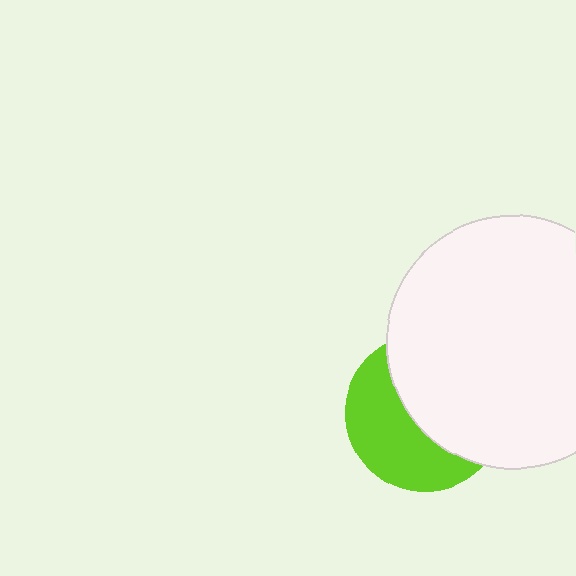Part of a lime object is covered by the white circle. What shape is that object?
It is a circle.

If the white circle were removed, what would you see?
You would see the complete lime circle.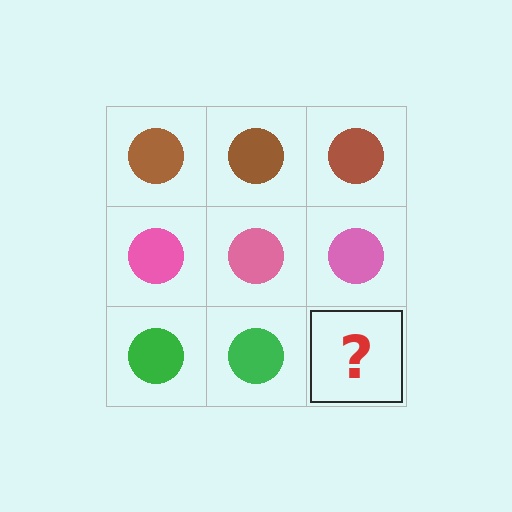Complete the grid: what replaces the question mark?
The question mark should be replaced with a green circle.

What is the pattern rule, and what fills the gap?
The rule is that each row has a consistent color. The gap should be filled with a green circle.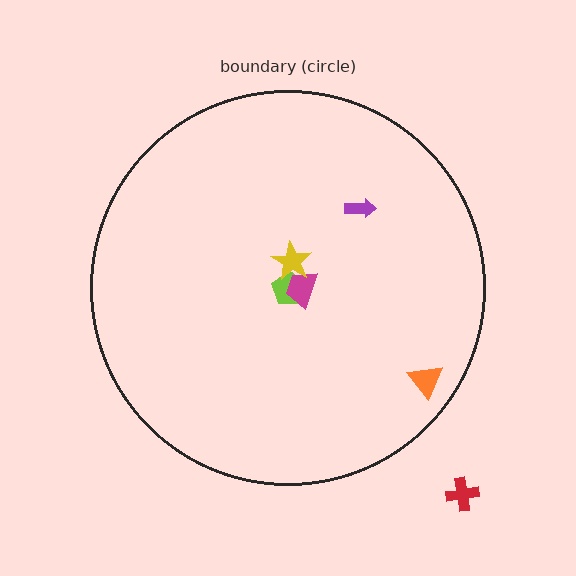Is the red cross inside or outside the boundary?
Outside.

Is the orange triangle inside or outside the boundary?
Inside.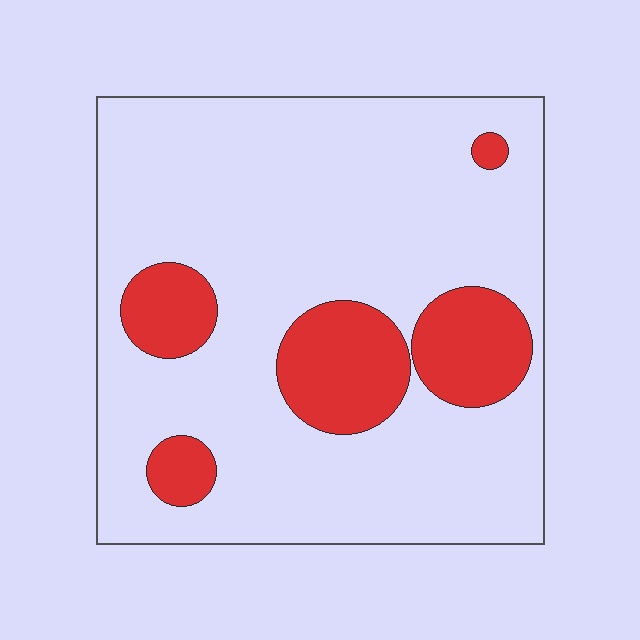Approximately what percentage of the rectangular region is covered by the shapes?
Approximately 20%.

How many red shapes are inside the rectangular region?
5.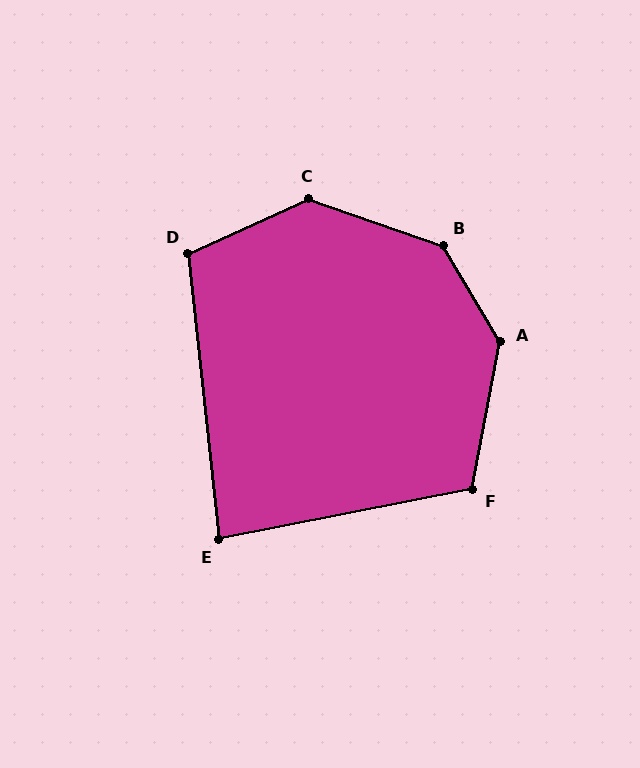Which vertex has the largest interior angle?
B, at approximately 140 degrees.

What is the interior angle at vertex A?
Approximately 139 degrees (obtuse).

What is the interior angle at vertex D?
Approximately 108 degrees (obtuse).